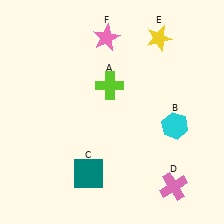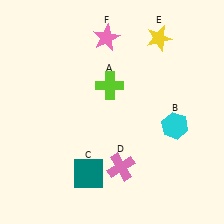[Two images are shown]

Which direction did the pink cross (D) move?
The pink cross (D) moved left.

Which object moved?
The pink cross (D) moved left.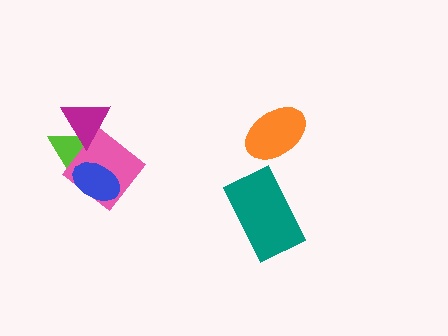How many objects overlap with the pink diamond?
3 objects overlap with the pink diamond.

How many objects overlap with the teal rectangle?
0 objects overlap with the teal rectangle.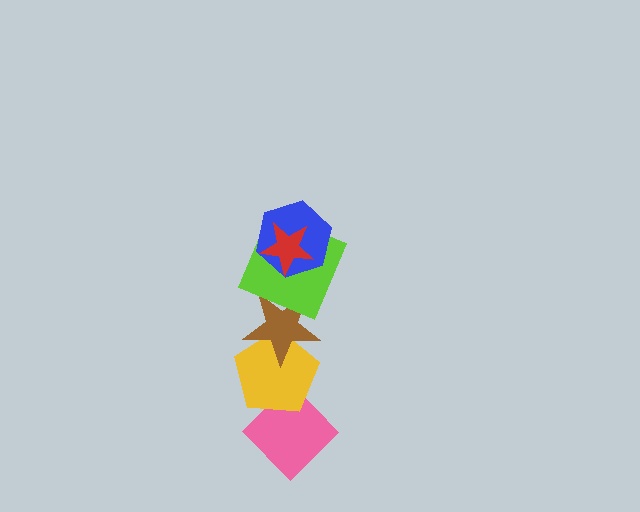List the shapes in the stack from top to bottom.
From top to bottom: the red star, the blue hexagon, the lime square, the brown star, the yellow pentagon, the pink diamond.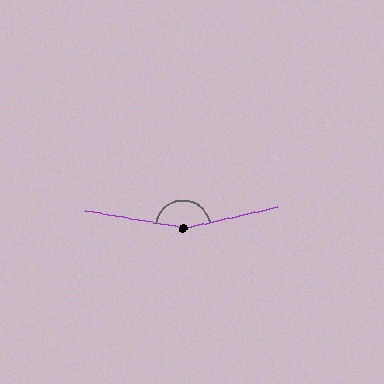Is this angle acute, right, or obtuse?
It is obtuse.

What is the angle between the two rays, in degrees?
Approximately 157 degrees.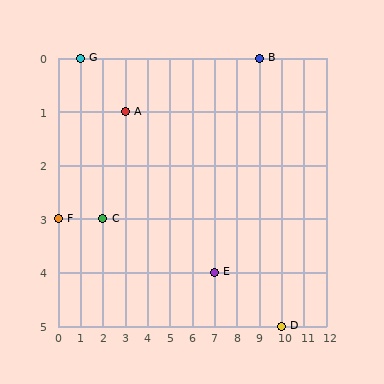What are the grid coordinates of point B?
Point B is at grid coordinates (9, 0).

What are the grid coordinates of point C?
Point C is at grid coordinates (2, 3).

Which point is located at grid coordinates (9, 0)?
Point B is at (9, 0).